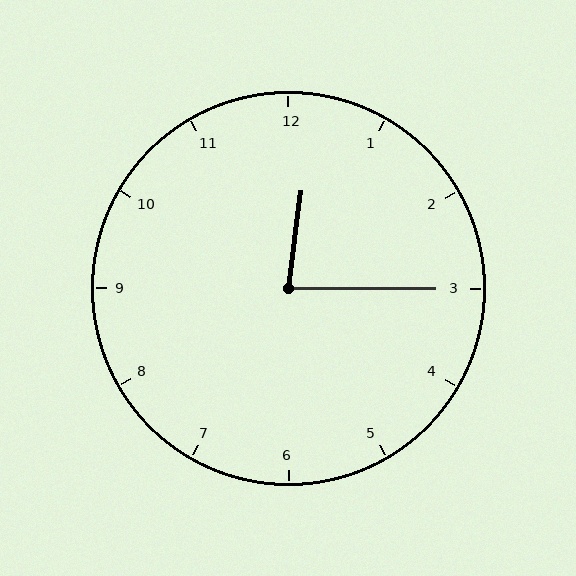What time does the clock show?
12:15.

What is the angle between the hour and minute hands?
Approximately 82 degrees.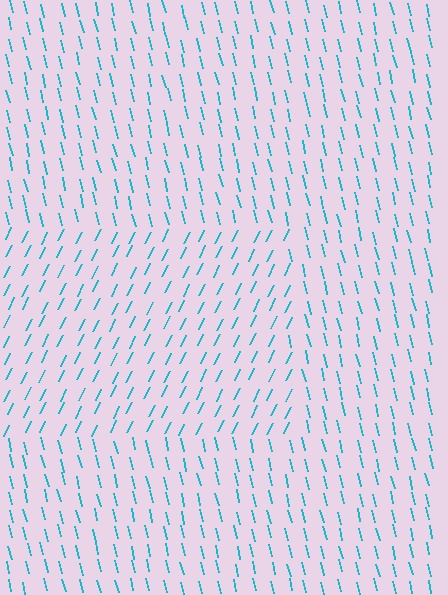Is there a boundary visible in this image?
Yes, there is a texture boundary formed by a change in line orientation.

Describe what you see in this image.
The image is filled with small cyan line segments. A rectangle region in the image has lines oriented differently from the surrounding lines, creating a visible texture boundary.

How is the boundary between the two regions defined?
The boundary is defined purely by a change in line orientation (approximately 40 degrees difference). All lines are the same color and thickness.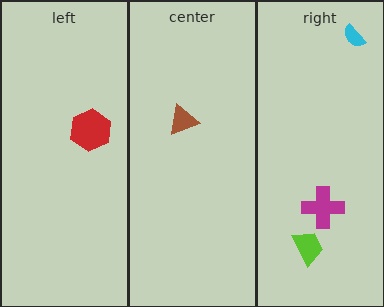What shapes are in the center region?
The brown triangle.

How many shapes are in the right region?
3.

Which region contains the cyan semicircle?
The right region.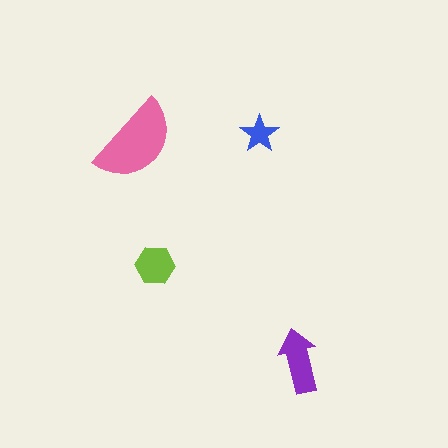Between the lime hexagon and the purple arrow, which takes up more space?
The purple arrow.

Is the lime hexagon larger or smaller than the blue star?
Larger.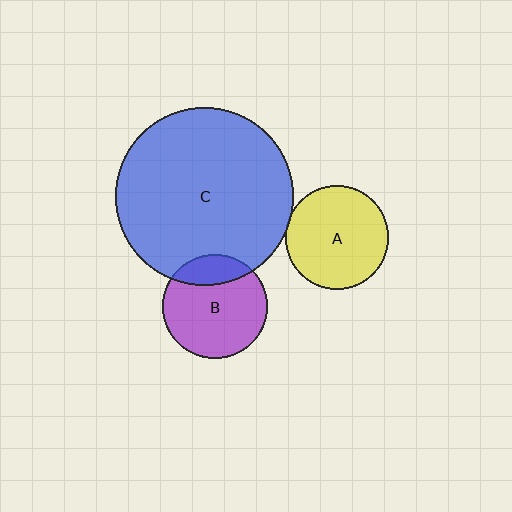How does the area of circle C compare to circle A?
Approximately 3.0 times.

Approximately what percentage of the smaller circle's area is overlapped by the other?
Approximately 5%.